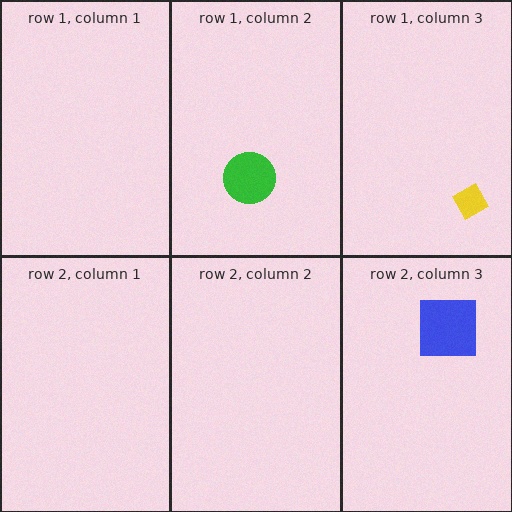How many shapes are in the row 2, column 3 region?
1.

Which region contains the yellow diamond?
The row 1, column 3 region.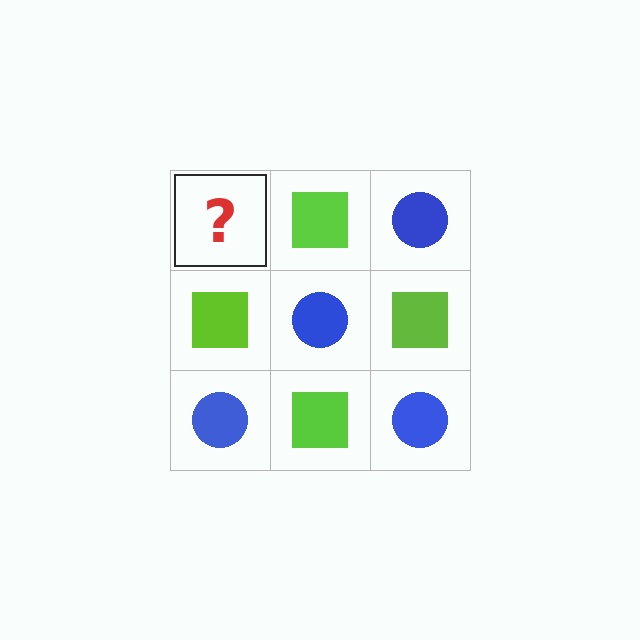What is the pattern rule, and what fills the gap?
The rule is that it alternates blue circle and lime square in a checkerboard pattern. The gap should be filled with a blue circle.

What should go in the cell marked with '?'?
The missing cell should contain a blue circle.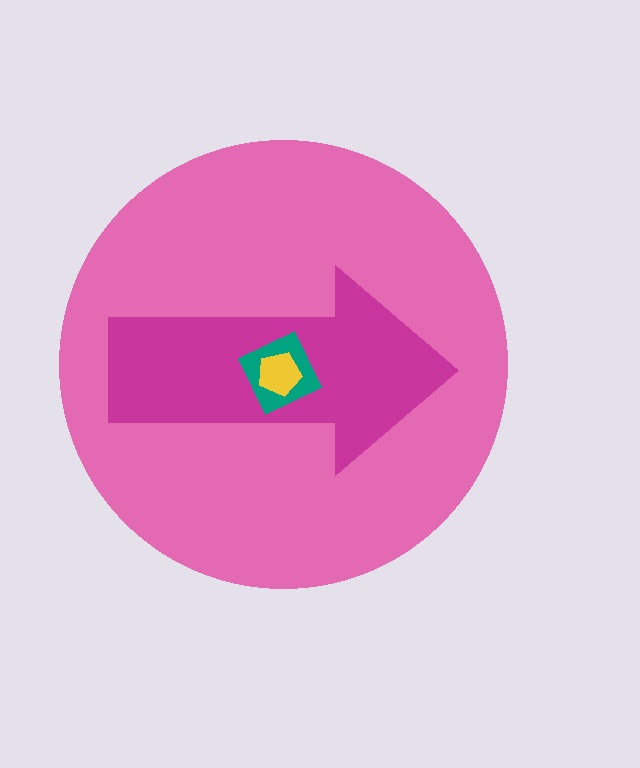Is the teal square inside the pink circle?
Yes.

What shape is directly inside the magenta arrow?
The teal square.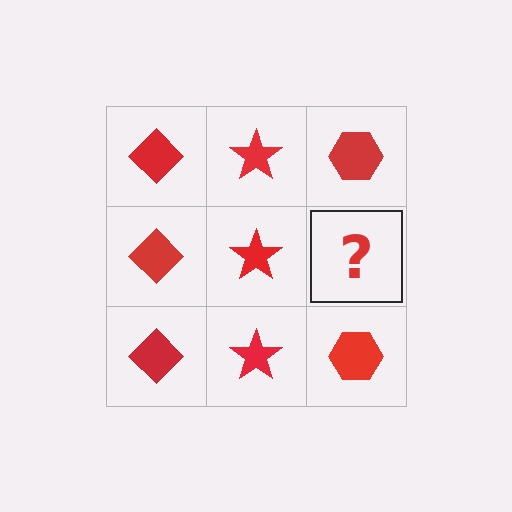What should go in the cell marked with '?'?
The missing cell should contain a red hexagon.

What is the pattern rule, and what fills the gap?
The rule is that each column has a consistent shape. The gap should be filled with a red hexagon.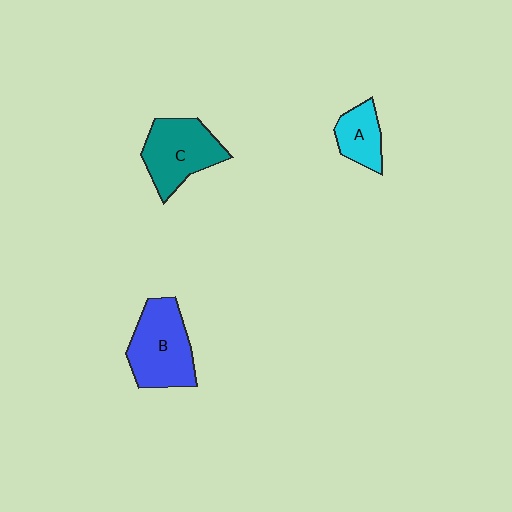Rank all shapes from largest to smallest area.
From largest to smallest: B (blue), C (teal), A (cyan).